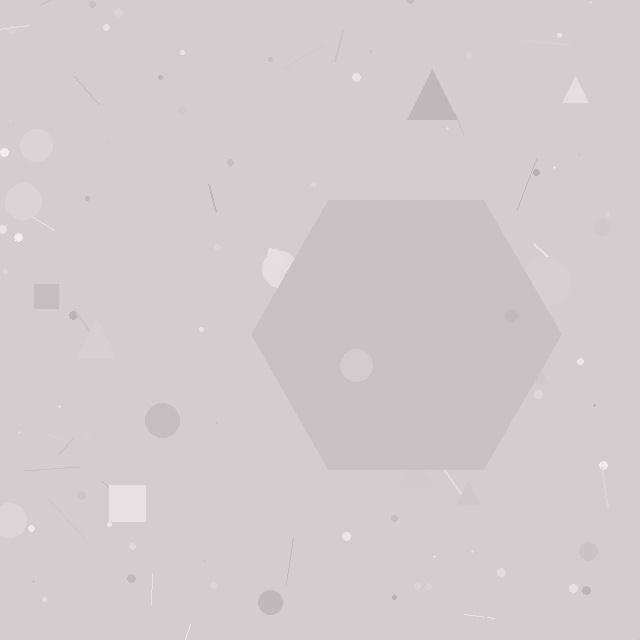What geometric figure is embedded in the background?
A hexagon is embedded in the background.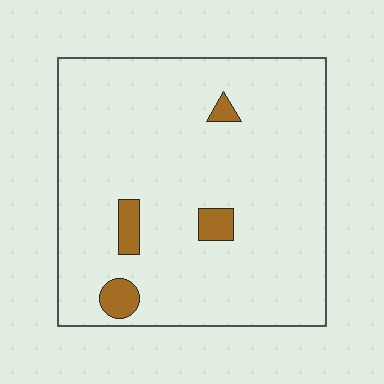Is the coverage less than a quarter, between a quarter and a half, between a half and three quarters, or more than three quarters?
Less than a quarter.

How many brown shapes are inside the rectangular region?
4.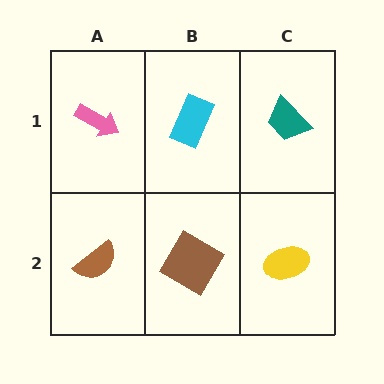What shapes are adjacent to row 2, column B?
A cyan rectangle (row 1, column B), a brown semicircle (row 2, column A), a yellow ellipse (row 2, column C).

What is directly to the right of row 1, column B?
A teal trapezoid.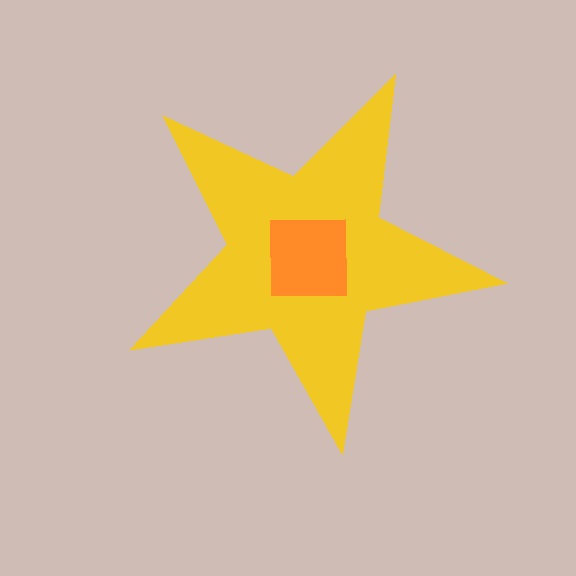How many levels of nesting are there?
2.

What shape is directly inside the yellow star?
The orange square.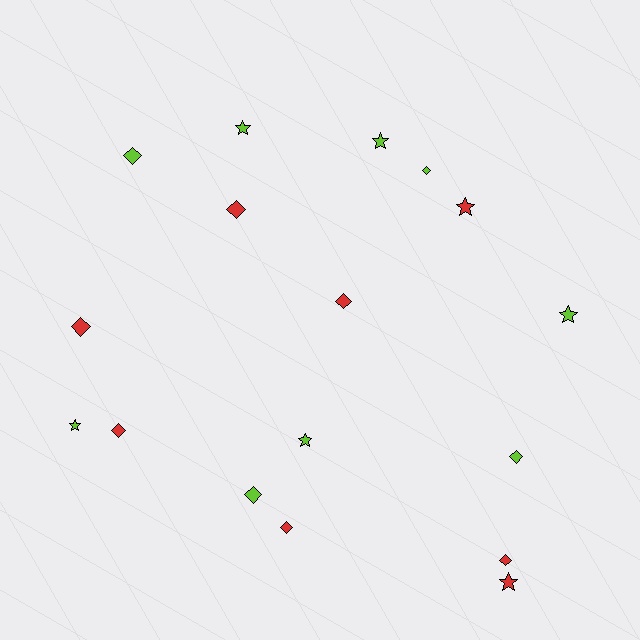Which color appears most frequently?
Lime, with 9 objects.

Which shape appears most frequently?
Diamond, with 10 objects.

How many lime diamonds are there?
There are 4 lime diamonds.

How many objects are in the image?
There are 17 objects.